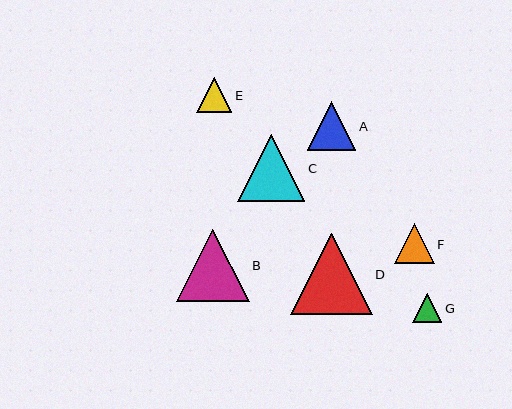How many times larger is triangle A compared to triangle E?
Triangle A is approximately 1.4 times the size of triangle E.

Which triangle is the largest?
Triangle D is the largest with a size of approximately 81 pixels.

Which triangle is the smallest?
Triangle G is the smallest with a size of approximately 29 pixels.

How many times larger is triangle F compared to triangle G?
Triangle F is approximately 1.4 times the size of triangle G.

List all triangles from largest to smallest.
From largest to smallest: D, B, C, A, F, E, G.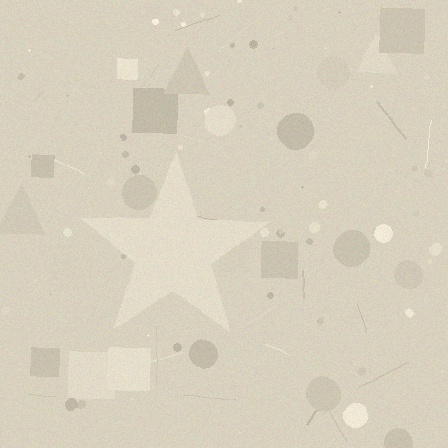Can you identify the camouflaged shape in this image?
The camouflaged shape is a star.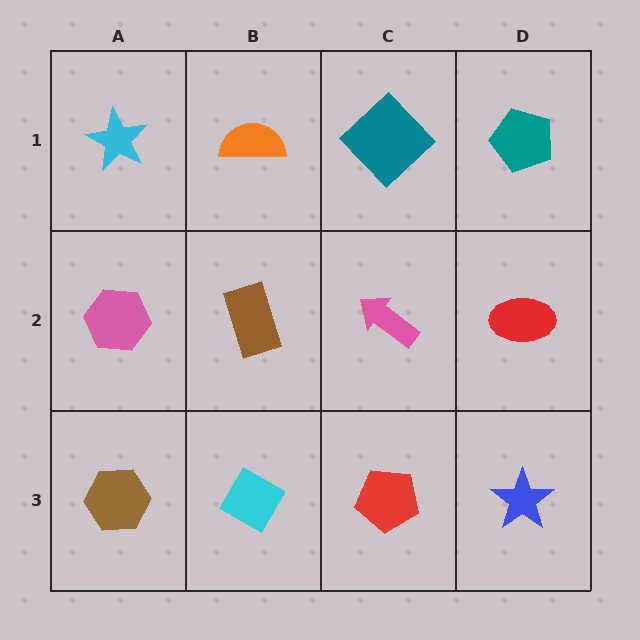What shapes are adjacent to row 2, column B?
An orange semicircle (row 1, column B), a cyan diamond (row 3, column B), a pink hexagon (row 2, column A), a pink arrow (row 2, column C).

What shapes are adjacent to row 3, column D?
A red ellipse (row 2, column D), a red pentagon (row 3, column C).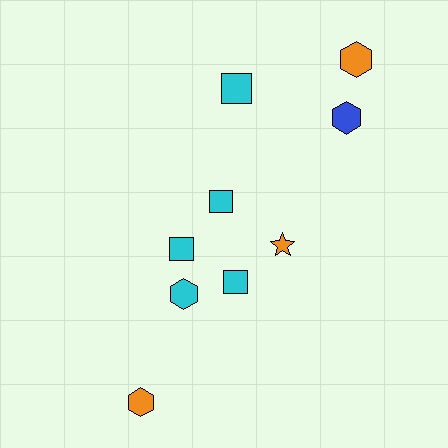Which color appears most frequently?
Cyan, with 5 objects.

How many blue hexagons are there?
There is 1 blue hexagon.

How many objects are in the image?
There are 9 objects.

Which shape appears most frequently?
Square, with 4 objects.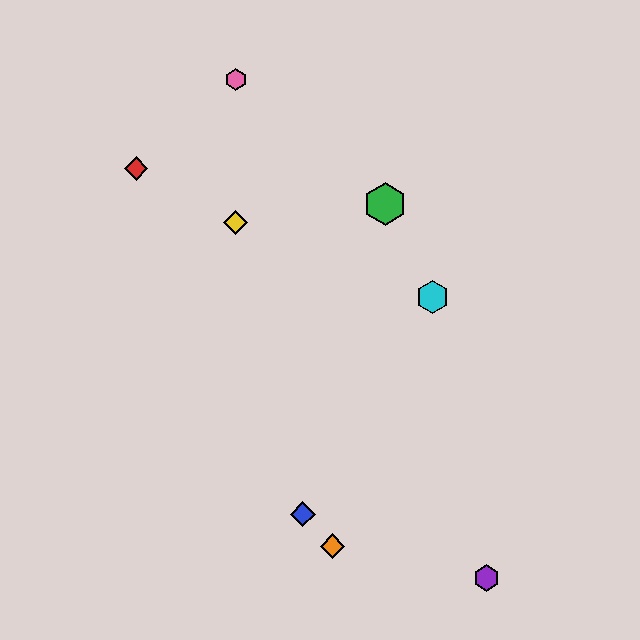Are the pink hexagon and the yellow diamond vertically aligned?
Yes, both are at x≈236.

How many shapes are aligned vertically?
2 shapes (the yellow diamond, the pink hexagon) are aligned vertically.